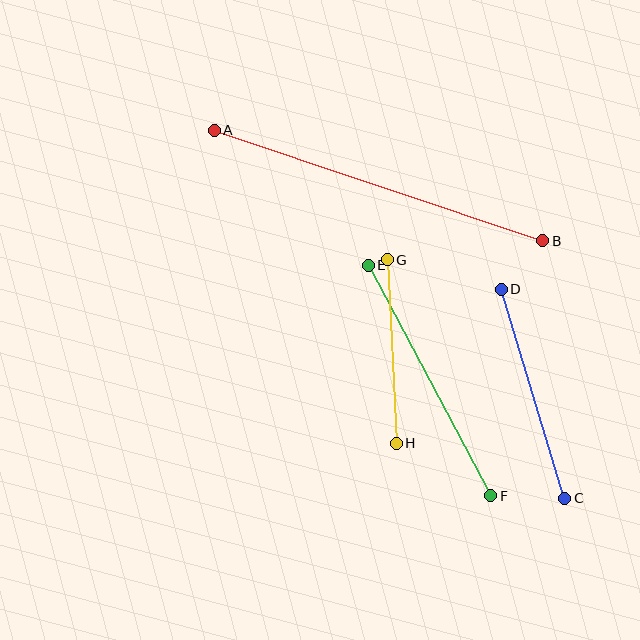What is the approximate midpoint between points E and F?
The midpoint is at approximately (429, 380) pixels.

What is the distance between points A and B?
The distance is approximately 347 pixels.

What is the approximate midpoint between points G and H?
The midpoint is at approximately (392, 351) pixels.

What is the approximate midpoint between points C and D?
The midpoint is at approximately (533, 394) pixels.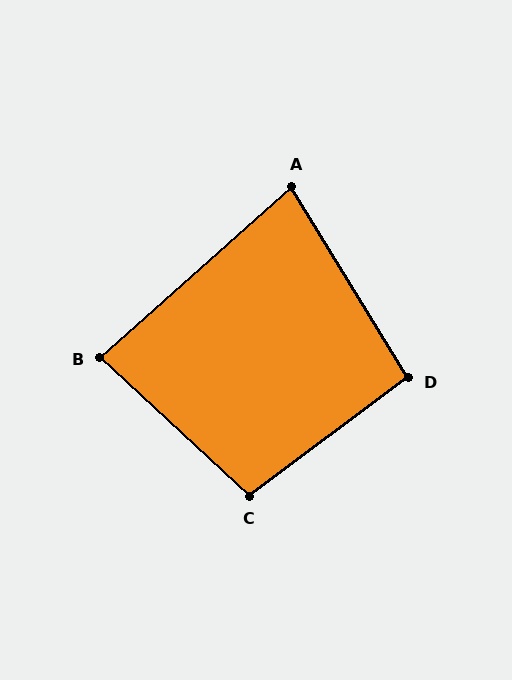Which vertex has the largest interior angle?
C, at approximately 100 degrees.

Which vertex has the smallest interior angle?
A, at approximately 80 degrees.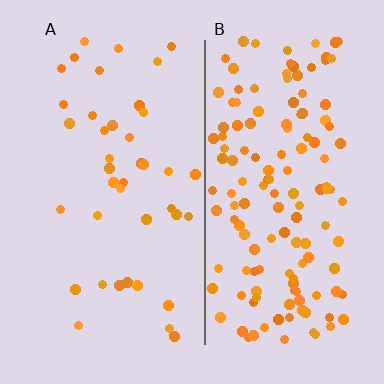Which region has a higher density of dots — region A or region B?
B (the right).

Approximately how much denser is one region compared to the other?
Approximately 3.5× — region B over region A.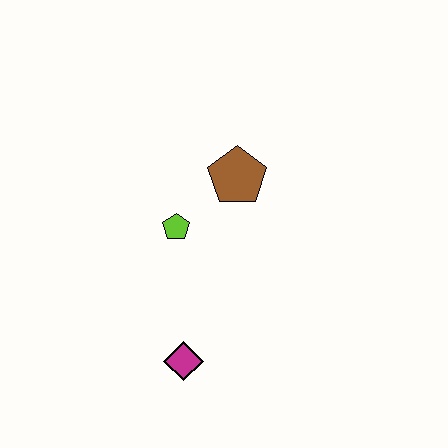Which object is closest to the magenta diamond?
The lime pentagon is closest to the magenta diamond.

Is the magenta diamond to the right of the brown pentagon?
No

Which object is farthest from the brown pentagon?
The magenta diamond is farthest from the brown pentagon.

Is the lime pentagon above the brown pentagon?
No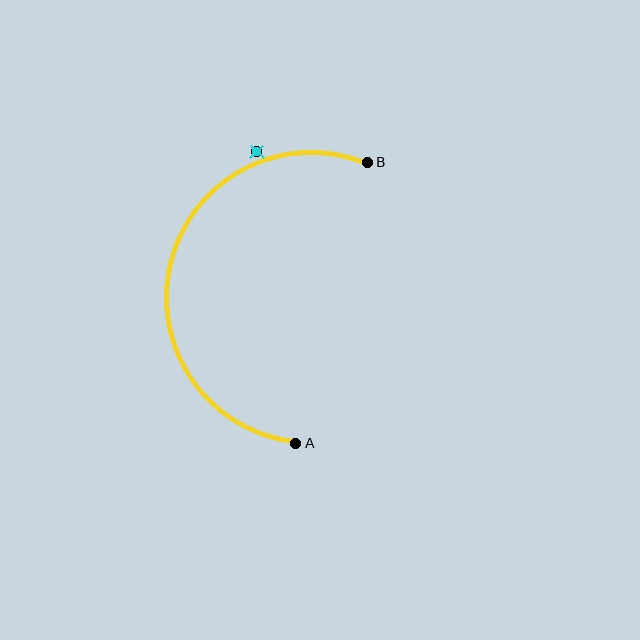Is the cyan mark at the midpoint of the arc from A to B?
No — the cyan mark does not lie on the arc at all. It sits slightly outside the curve.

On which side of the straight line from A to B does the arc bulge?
The arc bulges to the left of the straight line connecting A and B.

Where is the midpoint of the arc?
The arc midpoint is the point on the curve farthest from the straight line joining A and B. It sits to the left of that line.